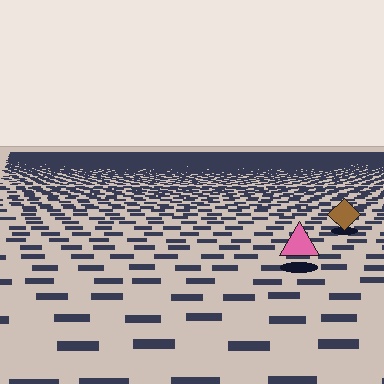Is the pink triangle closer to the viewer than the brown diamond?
Yes. The pink triangle is closer — you can tell from the texture gradient: the ground texture is coarser near it.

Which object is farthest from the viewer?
The brown diamond is farthest from the viewer. It appears smaller and the ground texture around it is denser.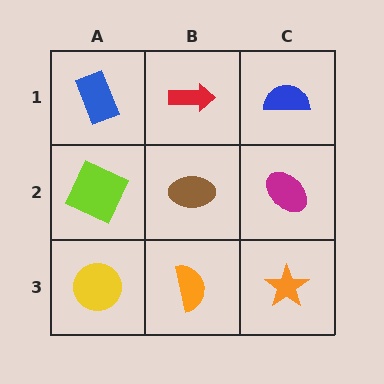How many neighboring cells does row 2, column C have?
3.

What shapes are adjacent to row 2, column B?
A red arrow (row 1, column B), an orange semicircle (row 3, column B), a lime square (row 2, column A), a magenta ellipse (row 2, column C).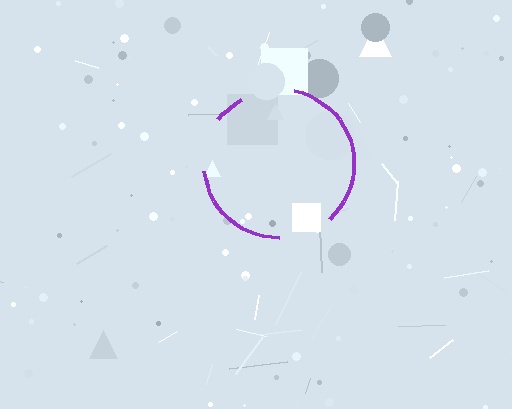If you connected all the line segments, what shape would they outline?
They would outline a circle.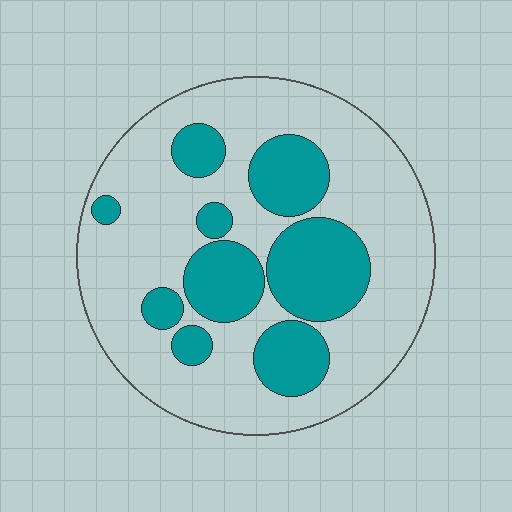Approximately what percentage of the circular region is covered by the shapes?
Approximately 30%.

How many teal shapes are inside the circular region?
9.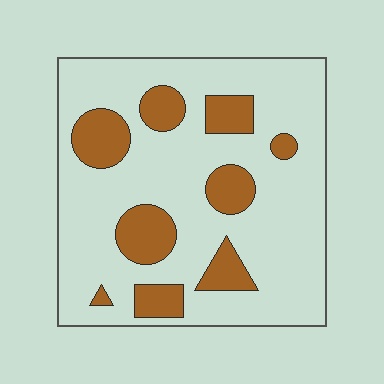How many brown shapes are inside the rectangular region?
9.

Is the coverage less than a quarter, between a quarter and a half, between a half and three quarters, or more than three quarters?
Less than a quarter.